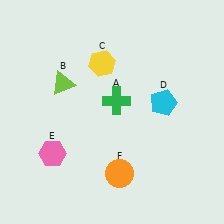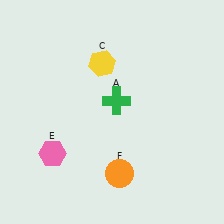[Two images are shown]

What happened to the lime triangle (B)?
The lime triangle (B) was removed in Image 2. It was in the top-left area of Image 1.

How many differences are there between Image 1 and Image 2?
There are 2 differences between the two images.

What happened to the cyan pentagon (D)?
The cyan pentagon (D) was removed in Image 2. It was in the top-right area of Image 1.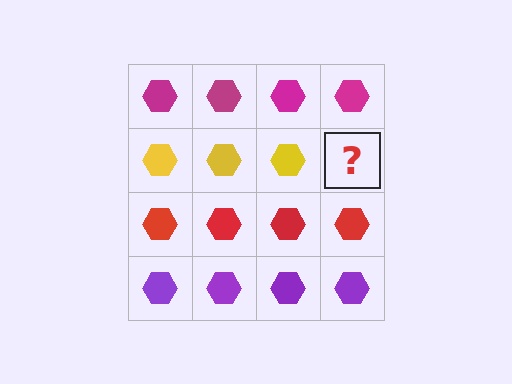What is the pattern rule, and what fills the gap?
The rule is that each row has a consistent color. The gap should be filled with a yellow hexagon.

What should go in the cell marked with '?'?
The missing cell should contain a yellow hexagon.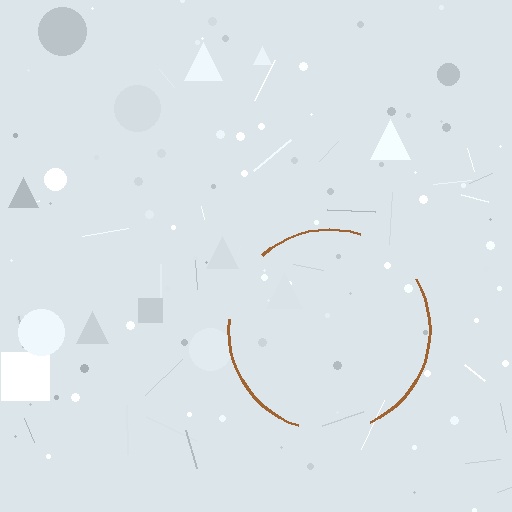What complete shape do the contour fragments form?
The contour fragments form a circle.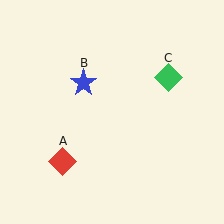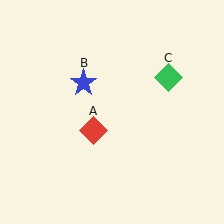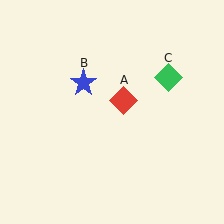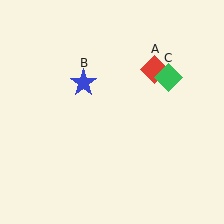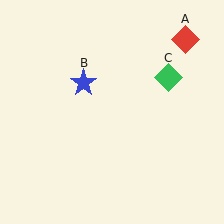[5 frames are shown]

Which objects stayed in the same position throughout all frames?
Blue star (object B) and green diamond (object C) remained stationary.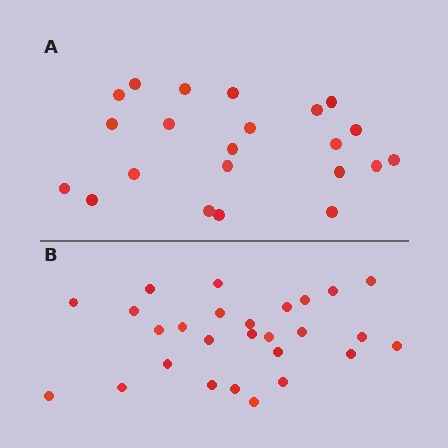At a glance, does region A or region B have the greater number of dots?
Region B (the bottom region) has more dots.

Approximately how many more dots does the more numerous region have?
Region B has about 5 more dots than region A.